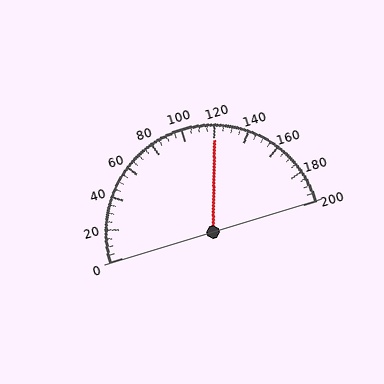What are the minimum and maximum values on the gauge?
The gauge ranges from 0 to 200.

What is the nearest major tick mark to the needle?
The nearest major tick mark is 120.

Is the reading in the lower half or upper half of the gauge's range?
The reading is in the upper half of the range (0 to 200).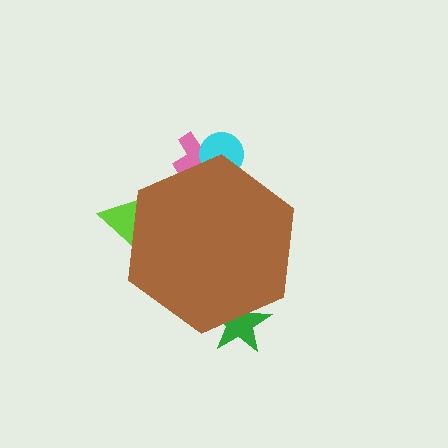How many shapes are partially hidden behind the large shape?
4 shapes are partially hidden.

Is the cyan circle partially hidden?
Yes, the cyan circle is partially hidden behind the brown hexagon.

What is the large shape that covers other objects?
A brown hexagon.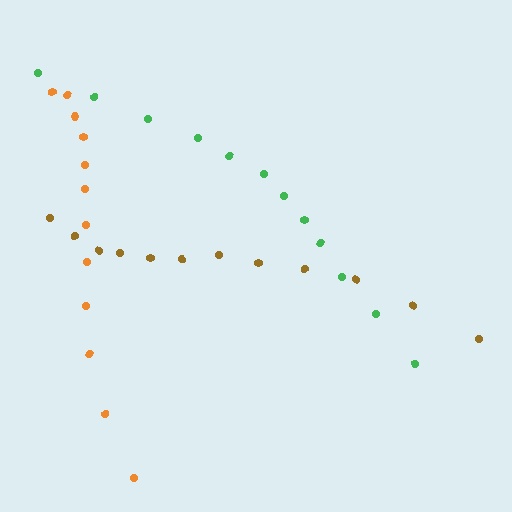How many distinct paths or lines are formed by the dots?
There are 3 distinct paths.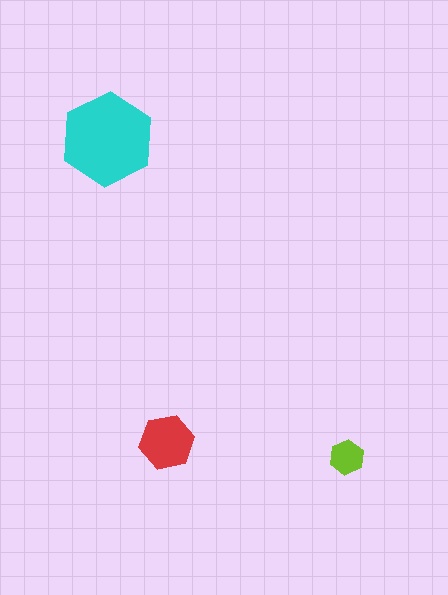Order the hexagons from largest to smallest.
the cyan one, the red one, the lime one.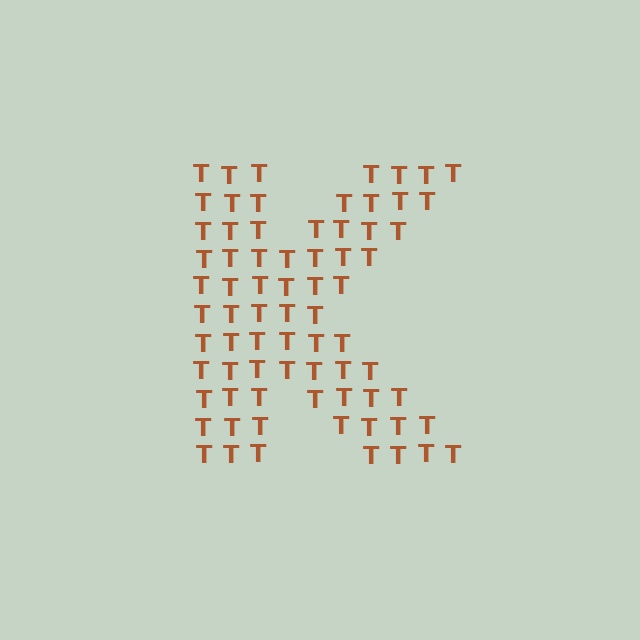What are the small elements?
The small elements are letter T's.